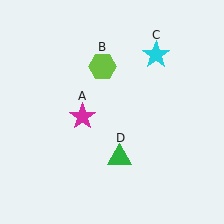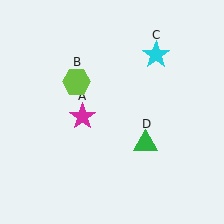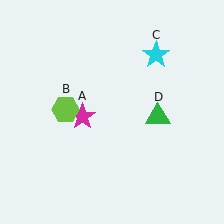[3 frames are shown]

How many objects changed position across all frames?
2 objects changed position: lime hexagon (object B), green triangle (object D).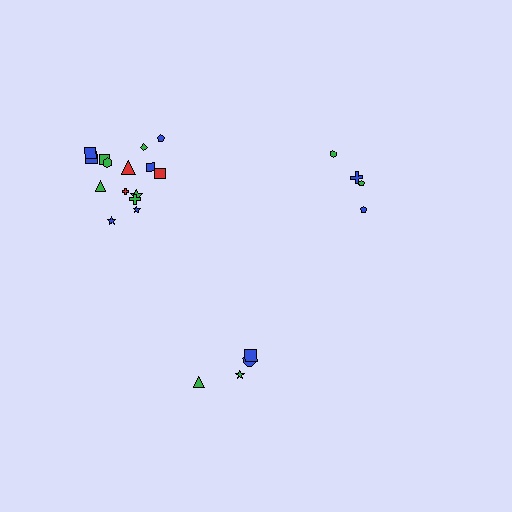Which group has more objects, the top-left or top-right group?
The top-left group.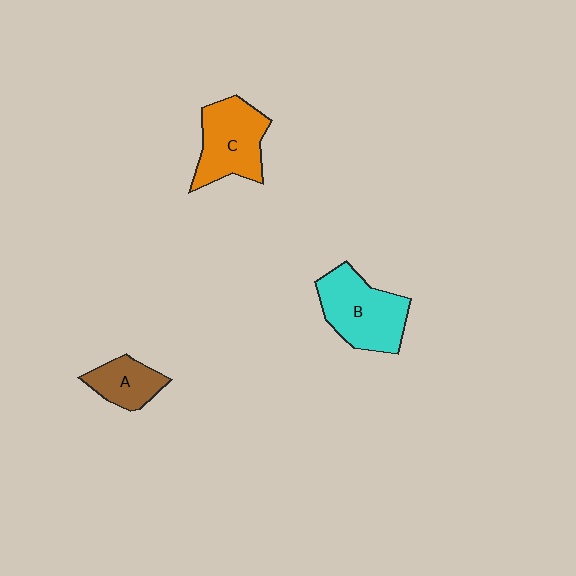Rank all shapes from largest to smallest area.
From largest to smallest: B (cyan), C (orange), A (brown).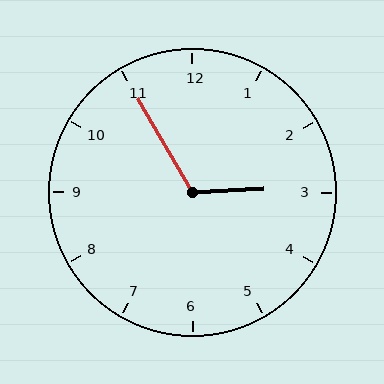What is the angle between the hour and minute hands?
Approximately 118 degrees.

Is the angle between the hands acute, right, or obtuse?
It is obtuse.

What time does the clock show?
2:55.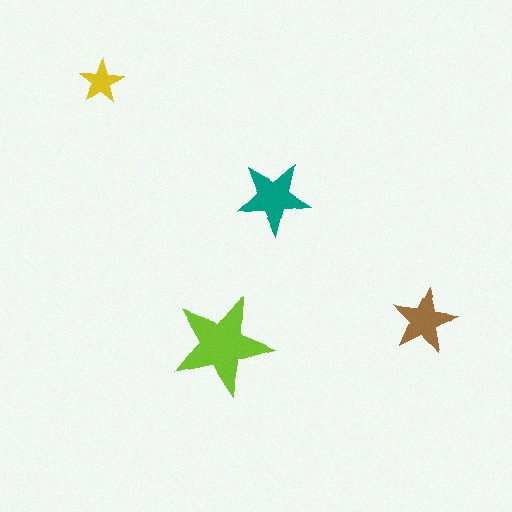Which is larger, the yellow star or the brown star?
The brown one.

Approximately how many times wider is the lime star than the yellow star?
About 2.5 times wider.